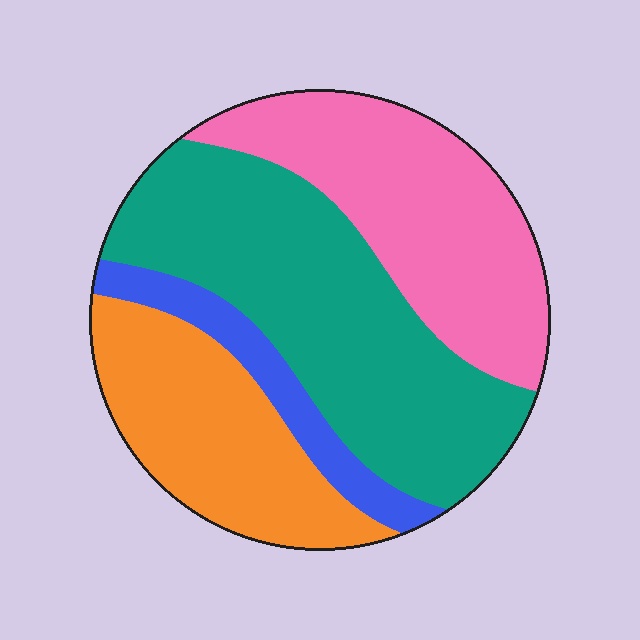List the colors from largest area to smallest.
From largest to smallest: teal, pink, orange, blue.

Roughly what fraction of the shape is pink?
Pink takes up about one quarter (1/4) of the shape.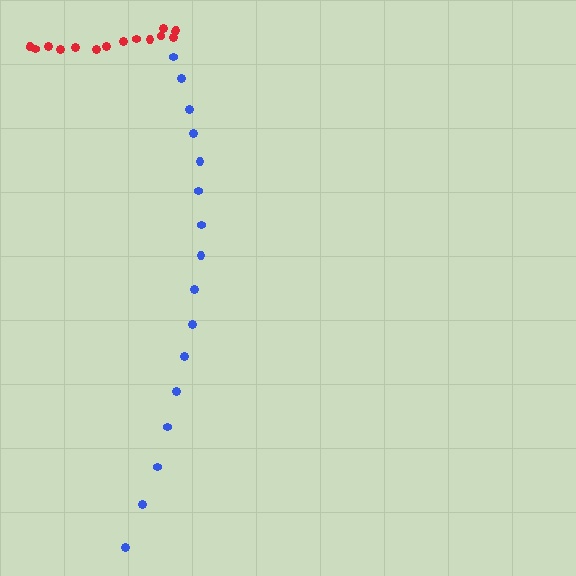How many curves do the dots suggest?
There are 2 distinct paths.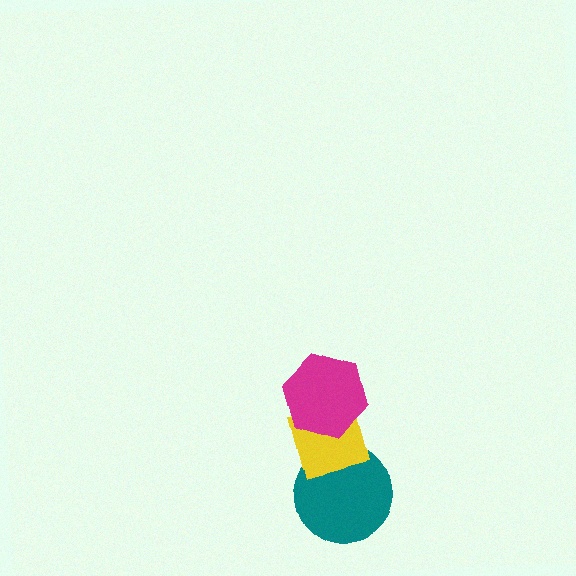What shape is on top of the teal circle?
The yellow diamond is on top of the teal circle.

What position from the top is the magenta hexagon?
The magenta hexagon is 1st from the top.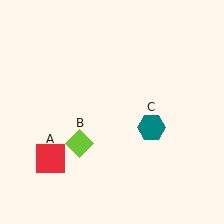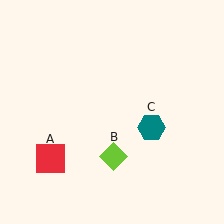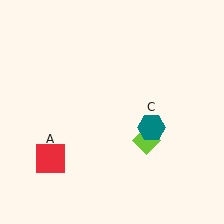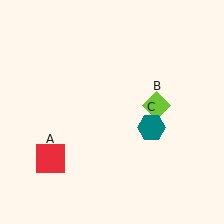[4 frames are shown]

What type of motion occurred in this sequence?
The lime diamond (object B) rotated counterclockwise around the center of the scene.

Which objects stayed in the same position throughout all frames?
Red square (object A) and teal hexagon (object C) remained stationary.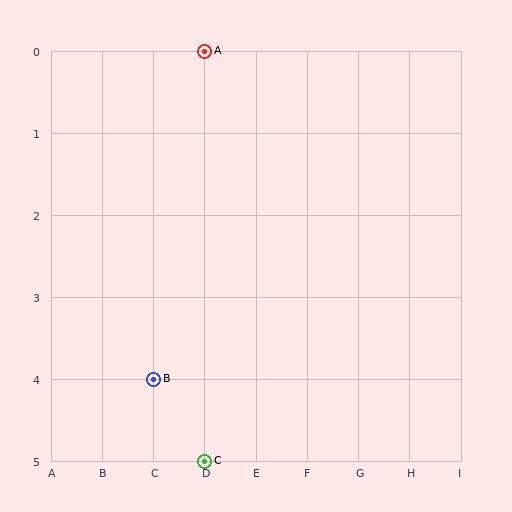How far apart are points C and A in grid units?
Points C and A are 5 rows apart.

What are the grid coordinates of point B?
Point B is at grid coordinates (C, 4).